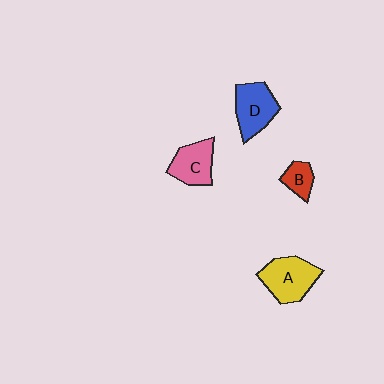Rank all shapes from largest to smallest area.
From largest to smallest: A (yellow), D (blue), C (pink), B (red).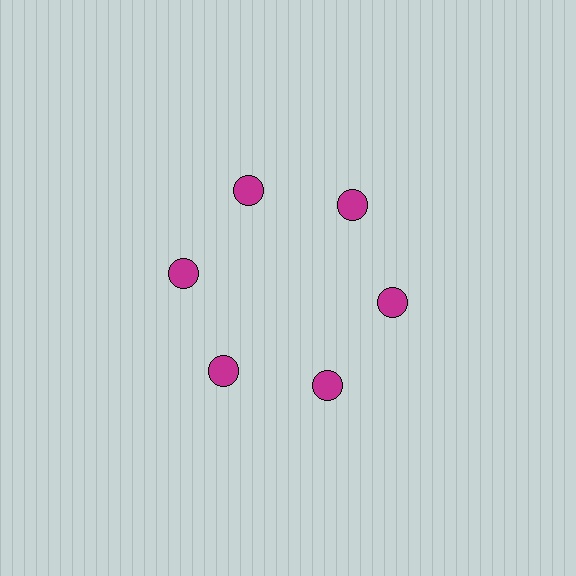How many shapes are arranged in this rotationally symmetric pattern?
There are 6 shapes, arranged in 6 groups of 1.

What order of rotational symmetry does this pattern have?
This pattern has 6-fold rotational symmetry.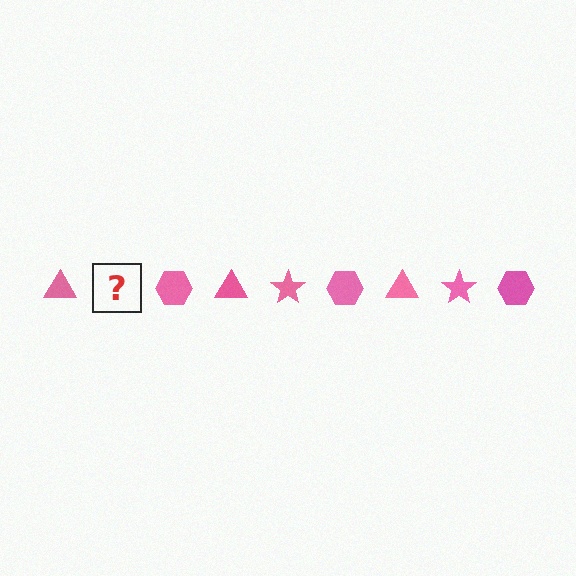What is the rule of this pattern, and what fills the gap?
The rule is that the pattern cycles through triangle, star, hexagon shapes in pink. The gap should be filled with a pink star.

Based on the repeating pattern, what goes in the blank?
The blank should be a pink star.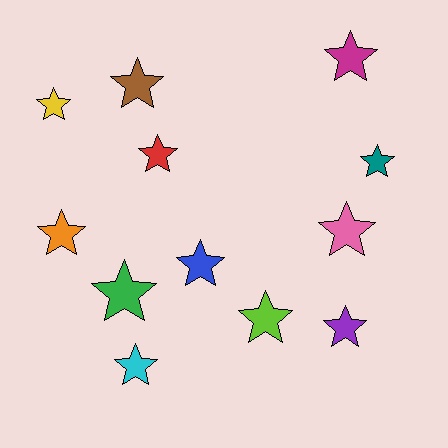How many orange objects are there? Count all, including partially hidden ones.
There is 1 orange object.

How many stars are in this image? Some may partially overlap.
There are 12 stars.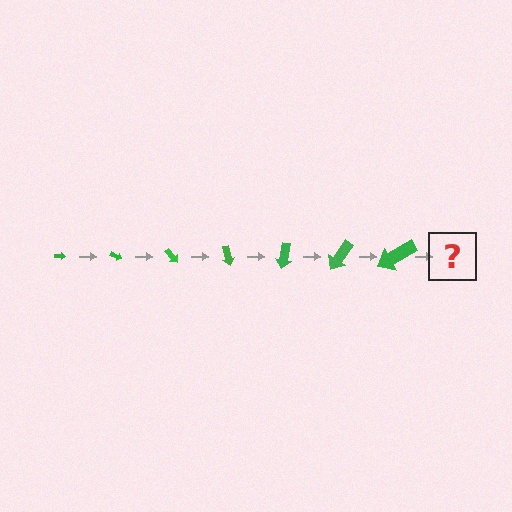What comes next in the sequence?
The next element should be an arrow, larger than the previous one and rotated 175 degrees from the start.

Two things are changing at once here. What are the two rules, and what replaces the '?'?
The two rules are that the arrow grows larger each step and it rotates 25 degrees each step. The '?' should be an arrow, larger than the previous one and rotated 175 degrees from the start.